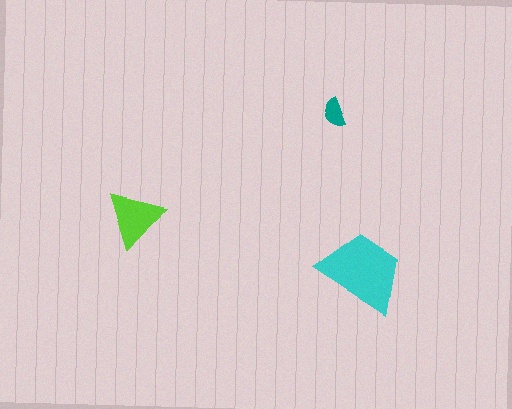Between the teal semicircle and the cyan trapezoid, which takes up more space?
The cyan trapezoid.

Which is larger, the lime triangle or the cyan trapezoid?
The cyan trapezoid.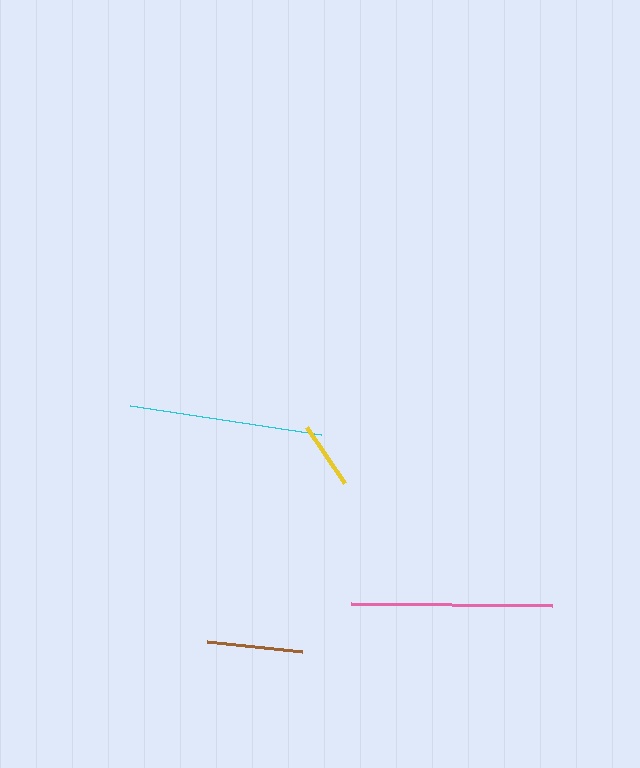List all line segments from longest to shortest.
From longest to shortest: pink, cyan, brown, yellow.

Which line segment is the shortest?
The yellow line is the shortest at approximately 67 pixels.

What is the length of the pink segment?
The pink segment is approximately 200 pixels long.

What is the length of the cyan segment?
The cyan segment is approximately 193 pixels long.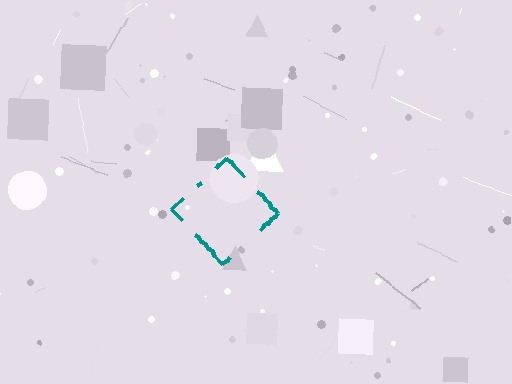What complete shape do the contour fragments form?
The contour fragments form a diamond.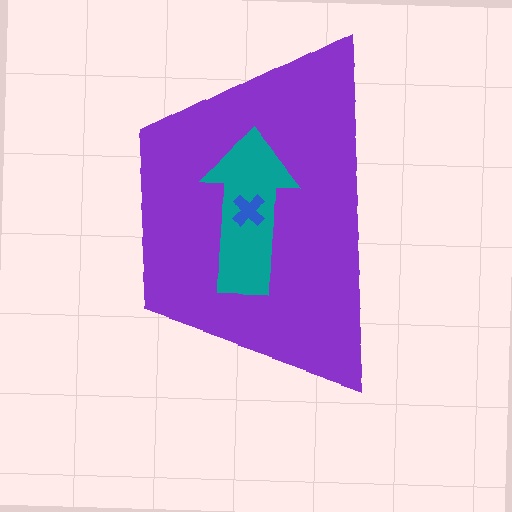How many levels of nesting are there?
3.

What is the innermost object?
The blue cross.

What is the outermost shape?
The purple trapezoid.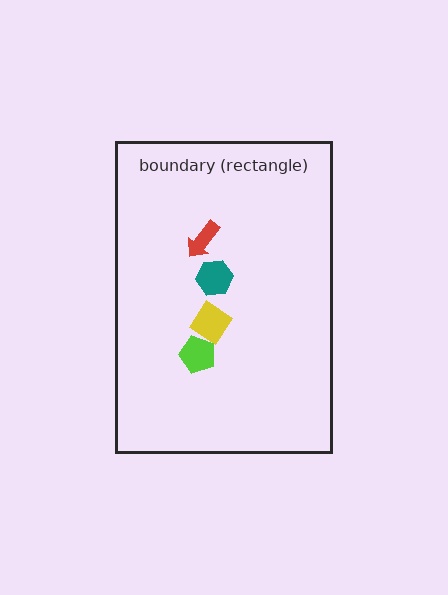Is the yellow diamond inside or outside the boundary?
Inside.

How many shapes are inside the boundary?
4 inside, 0 outside.